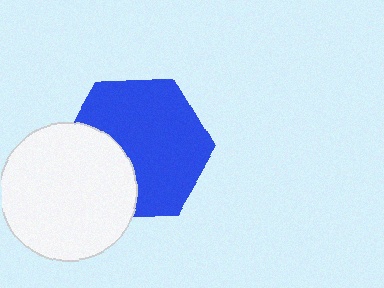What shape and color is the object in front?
The object in front is a white circle.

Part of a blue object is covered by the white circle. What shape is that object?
It is a hexagon.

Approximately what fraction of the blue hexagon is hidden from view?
Roughly 30% of the blue hexagon is hidden behind the white circle.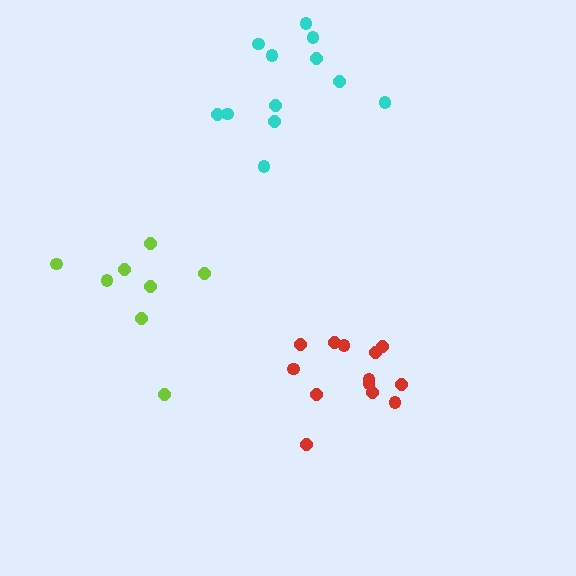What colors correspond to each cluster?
The clusters are colored: lime, cyan, red.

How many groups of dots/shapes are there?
There are 3 groups.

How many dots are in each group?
Group 1: 8 dots, Group 2: 12 dots, Group 3: 13 dots (33 total).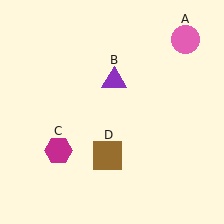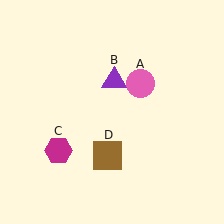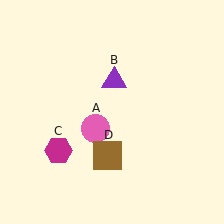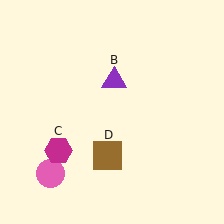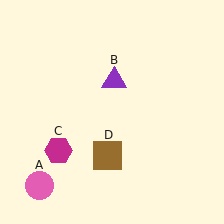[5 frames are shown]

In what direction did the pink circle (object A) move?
The pink circle (object A) moved down and to the left.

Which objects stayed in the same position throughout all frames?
Purple triangle (object B) and magenta hexagon (object C) and brown square (object D) remained stationary.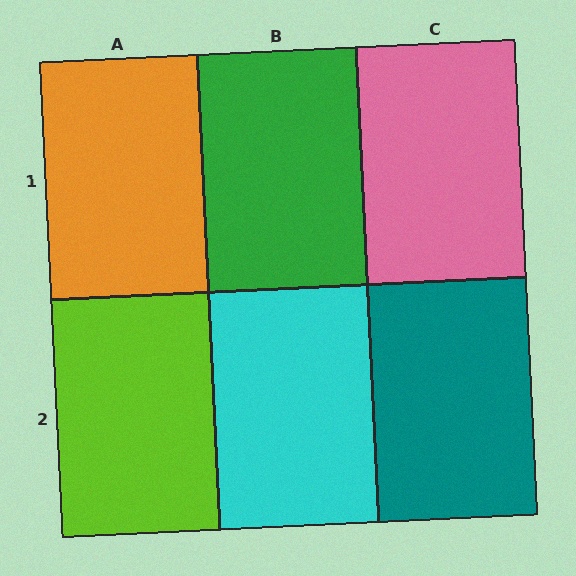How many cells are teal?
1 cell is teal.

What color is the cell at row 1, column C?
Pink.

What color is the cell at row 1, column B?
Green.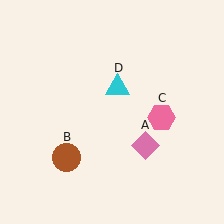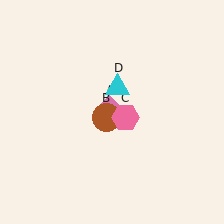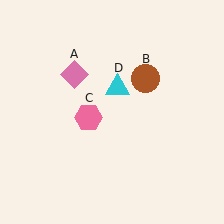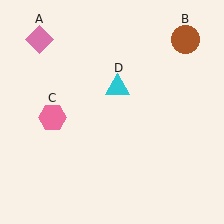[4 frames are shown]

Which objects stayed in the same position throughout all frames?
Cyan triangle (object D) remained stationary.